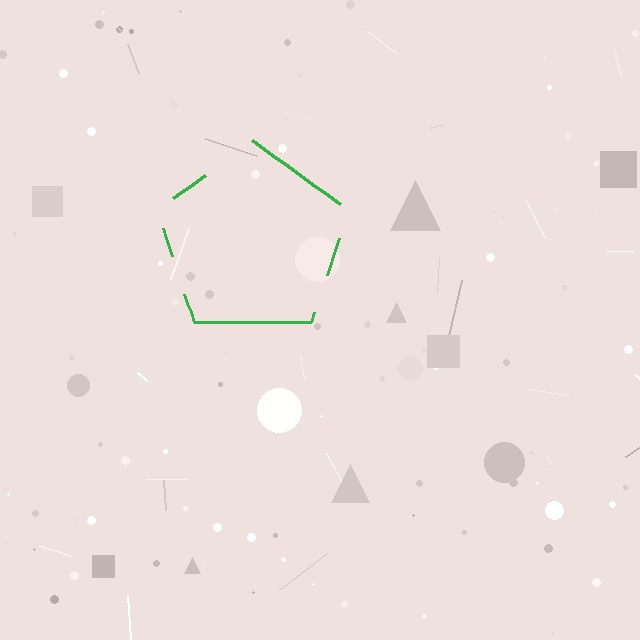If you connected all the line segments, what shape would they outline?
They would outline a pentagon.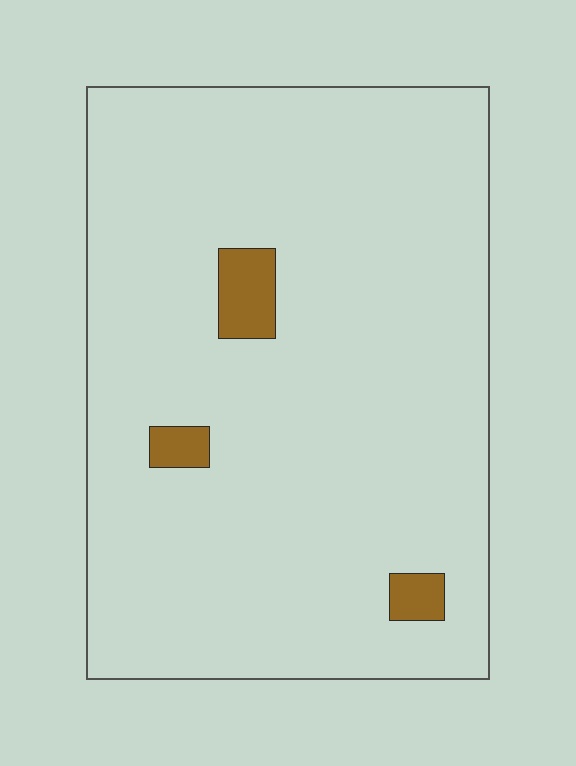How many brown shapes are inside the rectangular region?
3.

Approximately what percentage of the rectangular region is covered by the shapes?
Approximately 5%.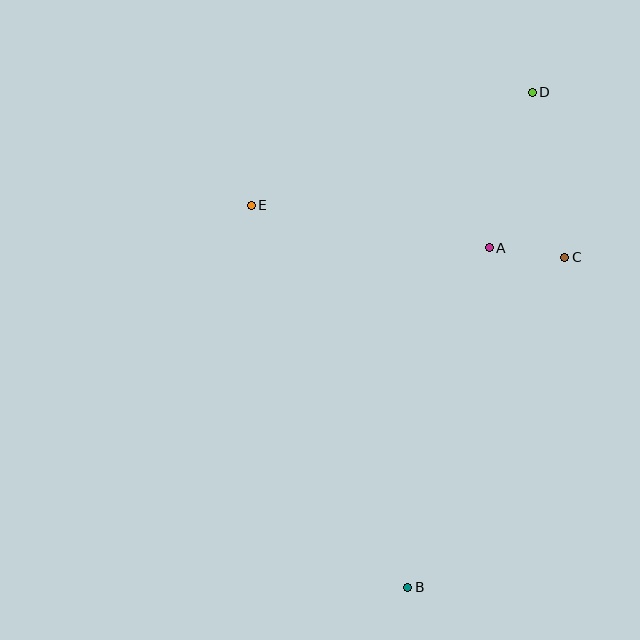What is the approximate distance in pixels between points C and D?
The distance between C and D is approximately 168 pixels.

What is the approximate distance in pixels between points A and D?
The distance between A and D is approximately 161 pixels.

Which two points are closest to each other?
Points A and C are closest to each other.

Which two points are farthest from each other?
Points B and D are farthest from each other.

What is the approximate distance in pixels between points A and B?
The distance between A and B is approximately 349 pixels.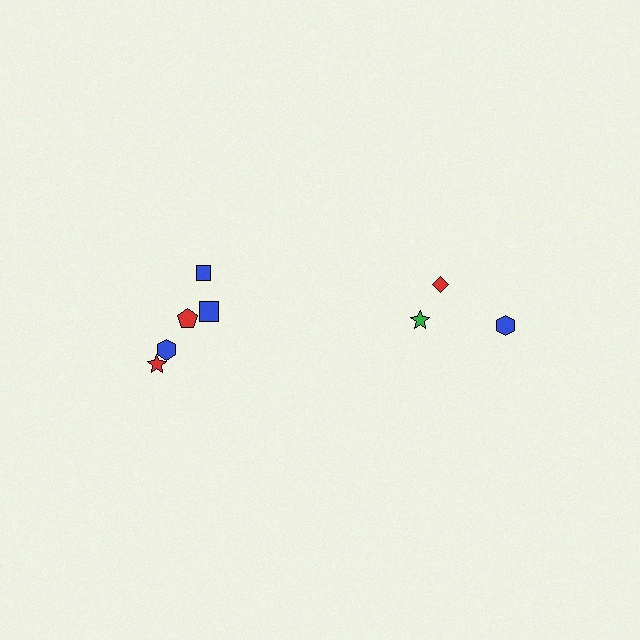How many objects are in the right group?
There are 3 objects.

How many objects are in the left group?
There are 5 objects.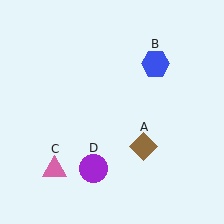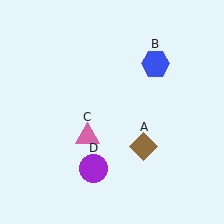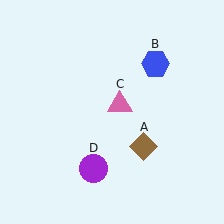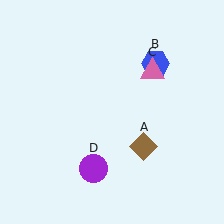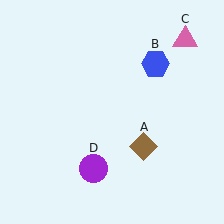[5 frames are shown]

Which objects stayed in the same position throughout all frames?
Brown diamond (object A) and blue hexagon (object B) and purple circle (object D) remained stationary.